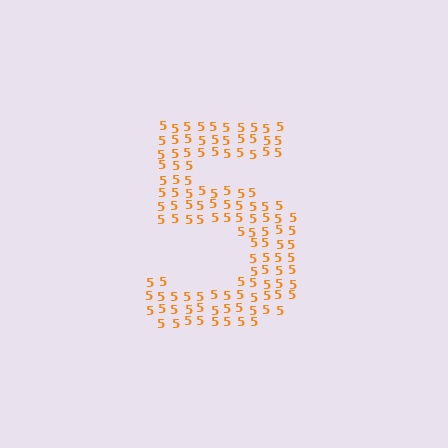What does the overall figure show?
The overall figure shows the digit 5.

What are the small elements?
The small elements are digit 5's.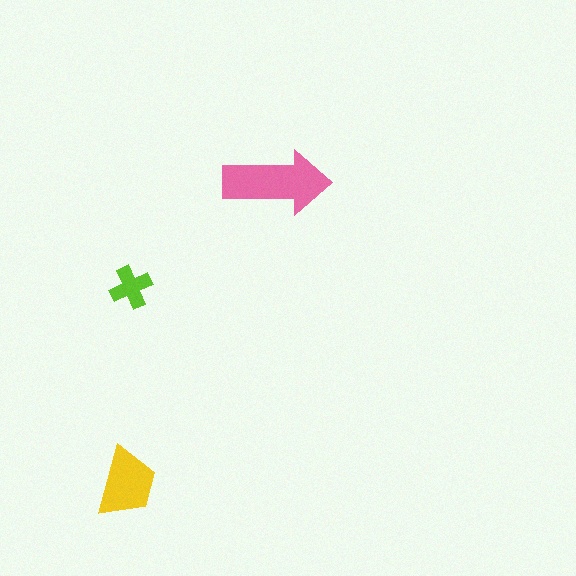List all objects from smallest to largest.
The lime cross, the yellow trapezoid, the pink arrow.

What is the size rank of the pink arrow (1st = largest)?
1st.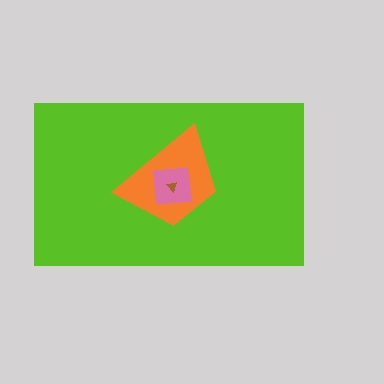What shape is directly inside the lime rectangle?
The orange trapezoid.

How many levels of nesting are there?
4.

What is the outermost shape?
The lime rectangle.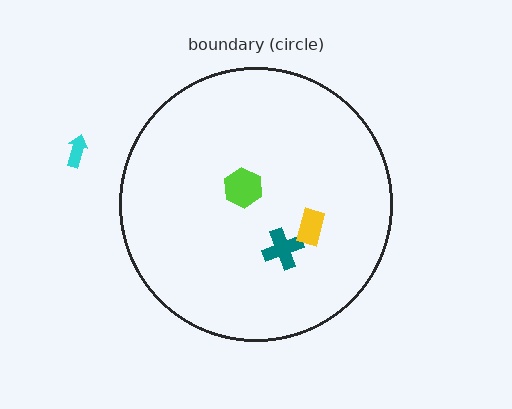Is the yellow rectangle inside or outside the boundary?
Inside.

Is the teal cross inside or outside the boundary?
Inside.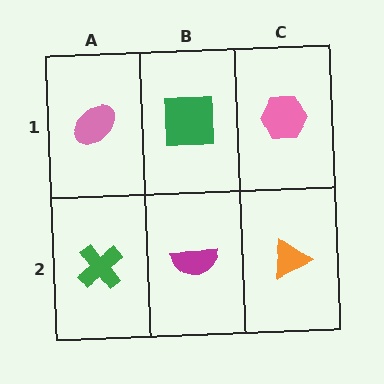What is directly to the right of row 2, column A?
A magenta semicircle.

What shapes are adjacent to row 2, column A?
A pink ellipse (row 1, column A), a magenta semicircle (row 2, column B).